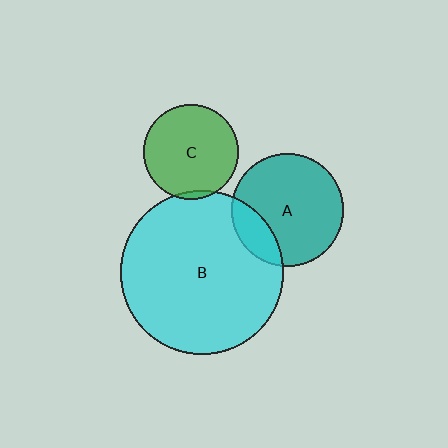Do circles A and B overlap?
Yes.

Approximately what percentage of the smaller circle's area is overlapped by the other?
Approximately 20%.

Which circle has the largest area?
Circle B (cyan).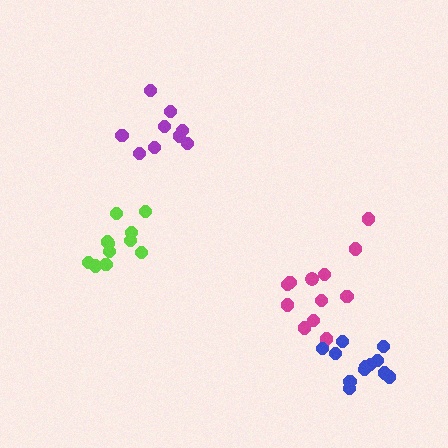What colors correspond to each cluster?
The clusters are colored: magenta, lime, purple, blue.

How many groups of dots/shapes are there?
There are 4 groups.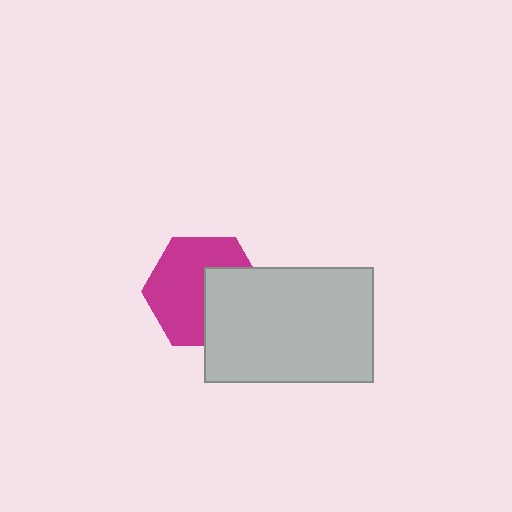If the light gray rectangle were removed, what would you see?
You would see the complete magenta hexagon.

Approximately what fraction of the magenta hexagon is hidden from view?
Roughly 38% of the magenta hexagon is hidden behind the light gray rectangle.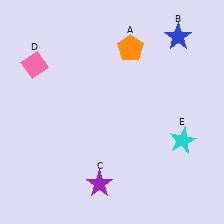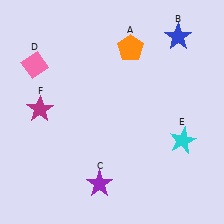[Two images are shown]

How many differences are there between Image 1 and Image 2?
There is 1 difference between the two images.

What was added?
A magenta star (F) was added in Image 2.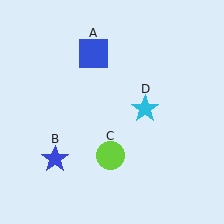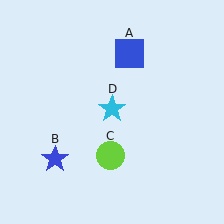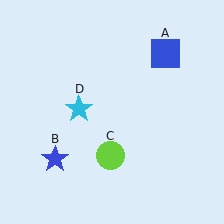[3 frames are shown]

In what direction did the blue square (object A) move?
The blue square (object A) moved right.